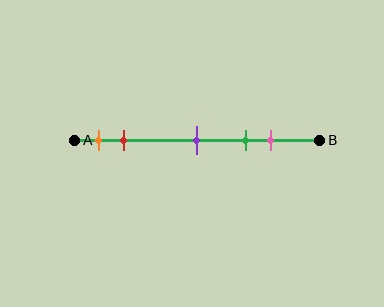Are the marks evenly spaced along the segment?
No, the marks are not evenly spaced.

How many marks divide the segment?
There are 5 marks dividing the segment.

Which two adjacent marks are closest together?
The orange and red marks are the closest adjacent pair.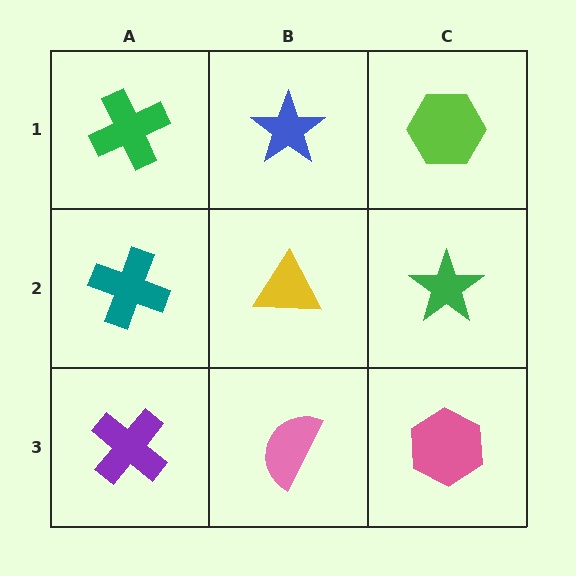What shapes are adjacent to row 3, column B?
A yellow triangle (row 2, column B), a purple cross (row 3, column A), a pink hexagon (row 3, column C).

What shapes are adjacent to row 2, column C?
A lime hexagon (row 1, column C), a pink hexagon (row 3, column C), a yellow triangle (row 2, column B).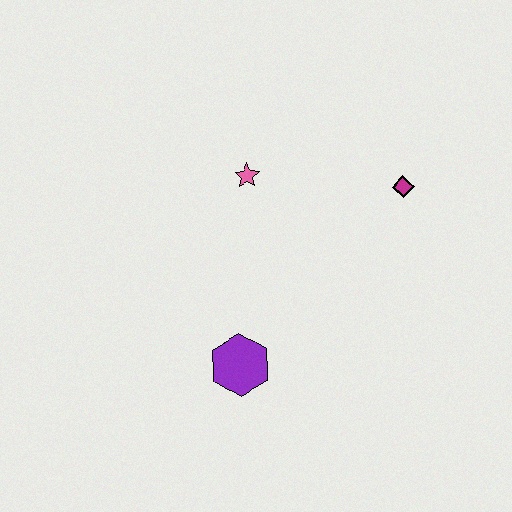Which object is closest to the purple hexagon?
The pink star is closest to the purple hexagon.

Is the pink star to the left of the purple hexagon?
No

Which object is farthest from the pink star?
The purple hexagon is farthest from the pink star.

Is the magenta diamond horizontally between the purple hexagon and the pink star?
No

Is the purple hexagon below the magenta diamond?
Yes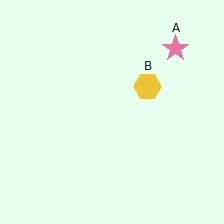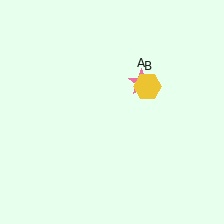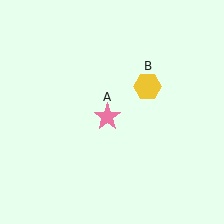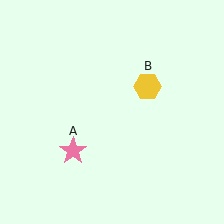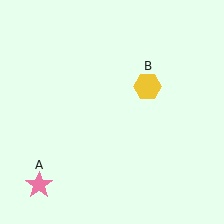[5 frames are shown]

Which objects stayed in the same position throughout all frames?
Yellow hexagon (object B) remained stationary.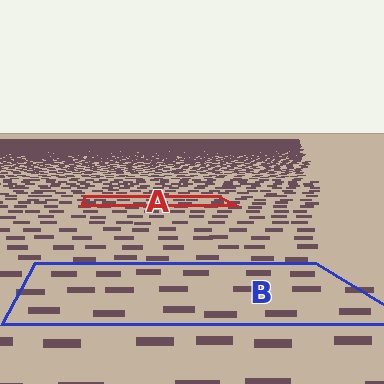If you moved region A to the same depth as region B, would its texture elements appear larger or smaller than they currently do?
They would appear larger. At a closer depth, the same texture elements are projected at a bigger on-screen size.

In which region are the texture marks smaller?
The texture marks are smaller in region A, because it is farther away.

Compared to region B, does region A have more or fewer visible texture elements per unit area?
Region A has more texture elements per unit area — they are packed more densely because it is farther away.